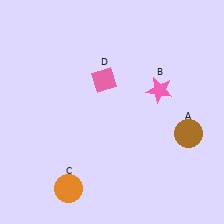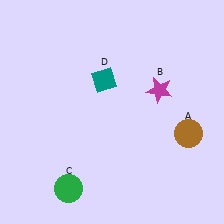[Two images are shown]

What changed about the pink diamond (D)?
In Image 1, D is pink. In Image 2, it changed to teal.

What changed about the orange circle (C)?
In Image 1, C is orange. In Image 2, it changed to green.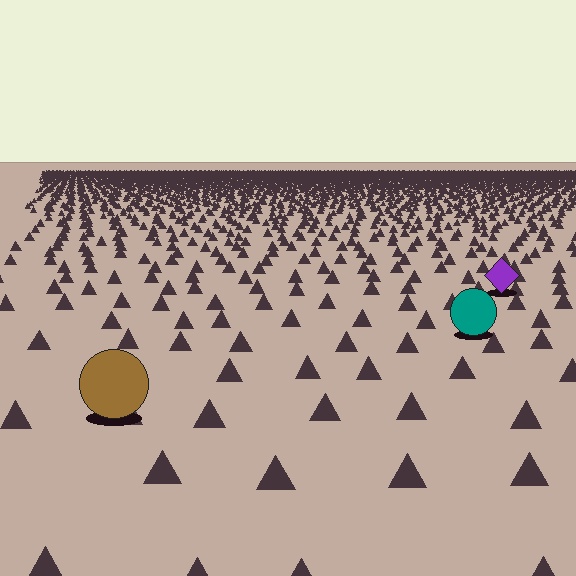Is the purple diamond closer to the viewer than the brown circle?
No. The brown circle is closer — you can tell from the texture gradient: the ground texture is coarser near it.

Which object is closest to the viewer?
The brown circle is closest. The texture marks near it are larger and more spread out.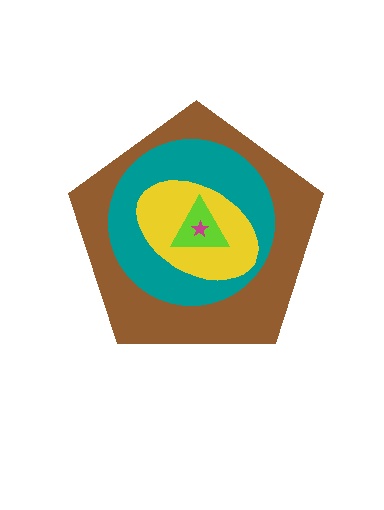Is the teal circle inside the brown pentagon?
Yes.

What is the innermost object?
The magenta star.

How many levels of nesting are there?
5.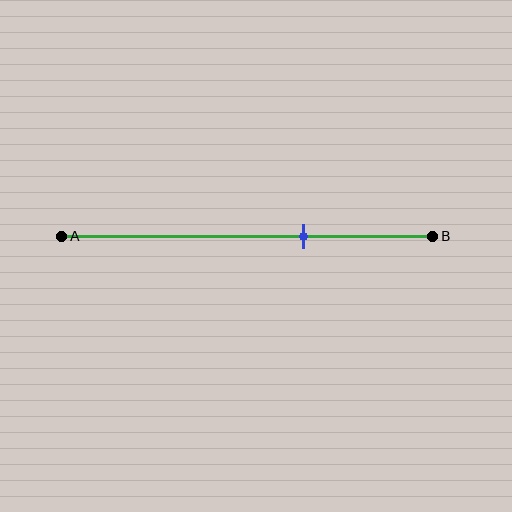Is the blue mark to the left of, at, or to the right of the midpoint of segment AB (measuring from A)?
The blue mark is to the right of the midpoint of segment AB.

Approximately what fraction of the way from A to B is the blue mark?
The blue mark is approximately 65% of the way from A to B.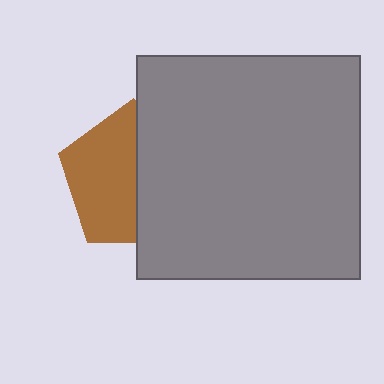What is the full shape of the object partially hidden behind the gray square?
The partially hidden object is a brown pentagon.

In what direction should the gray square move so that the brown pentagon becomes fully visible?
The gray square should move right. That is the shortest direction to clear the overlap and leave the brown pentagon fully visible.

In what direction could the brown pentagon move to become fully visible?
The brown pentagon could move left. That would shift it out from behind the gray square entirely.